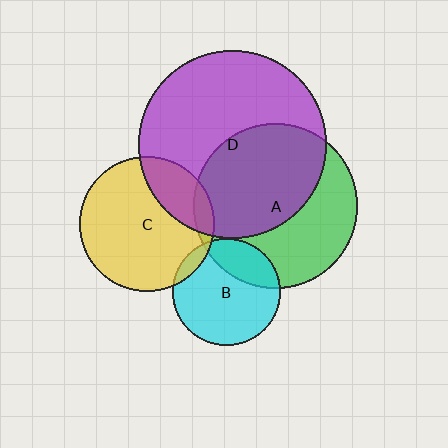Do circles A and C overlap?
Yes.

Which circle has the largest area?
Circle D (purple).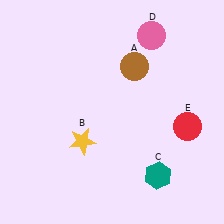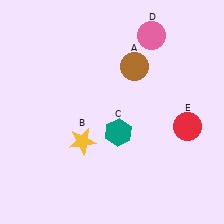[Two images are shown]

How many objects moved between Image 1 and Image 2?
1 object moved between the two images.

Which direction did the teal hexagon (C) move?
The teal hexagon (C) moved up.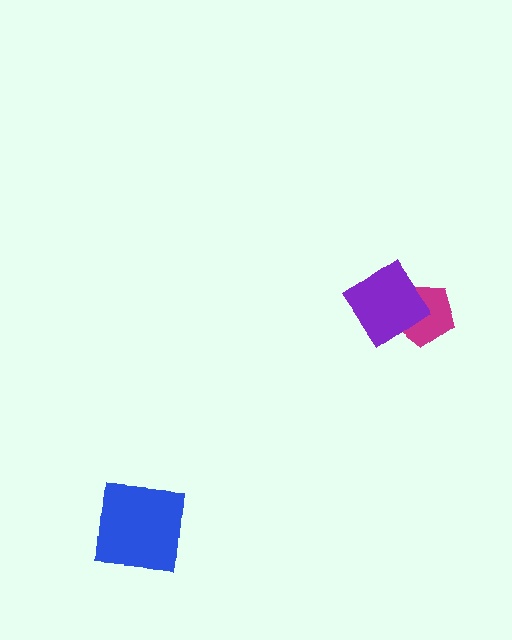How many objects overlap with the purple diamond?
1 object overlaps with the purple diamond.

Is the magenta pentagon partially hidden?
Yes, it is partially covered by another shape.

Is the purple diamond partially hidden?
No, no other shape covers it.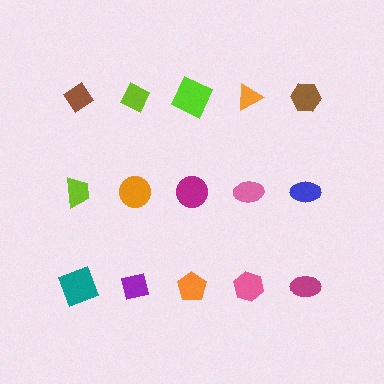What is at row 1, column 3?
A lime square.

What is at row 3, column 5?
A magenta ellipse.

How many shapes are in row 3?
5 shapes.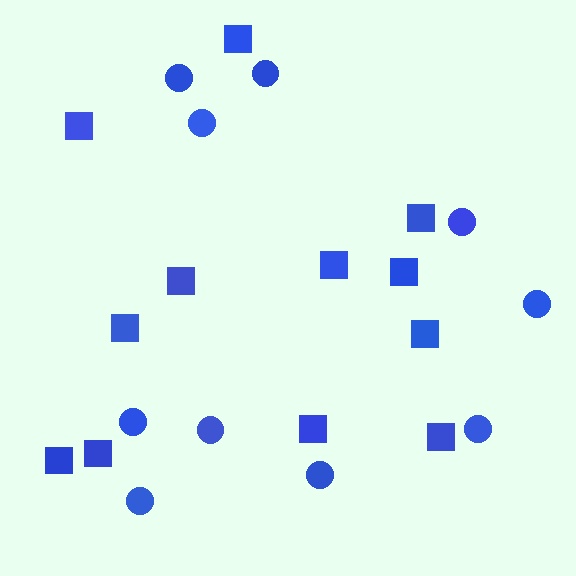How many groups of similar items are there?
There are 2 groups: one group of squares (12) and one group of circles (10).